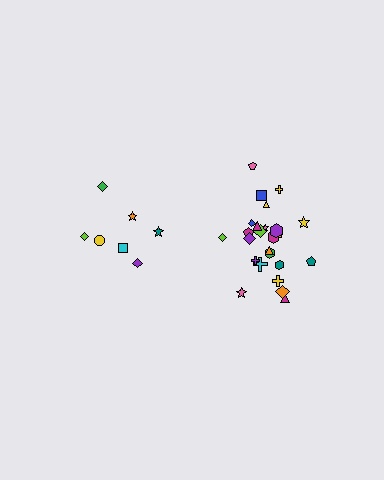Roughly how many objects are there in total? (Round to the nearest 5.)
Roughly 30 objects in total.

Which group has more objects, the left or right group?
The right group.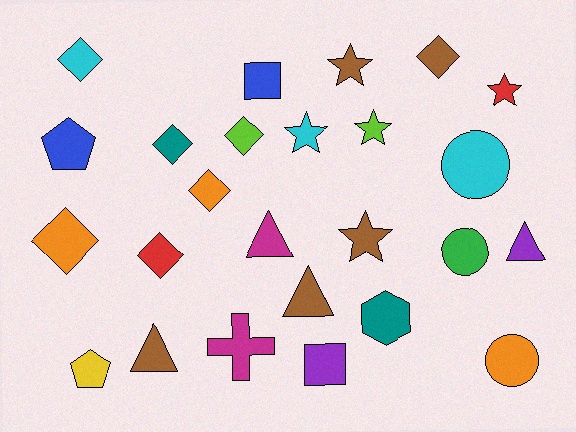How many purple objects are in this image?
There are 2 purple objects.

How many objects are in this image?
There are 25 objects.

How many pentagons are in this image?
There are 2 pentagons.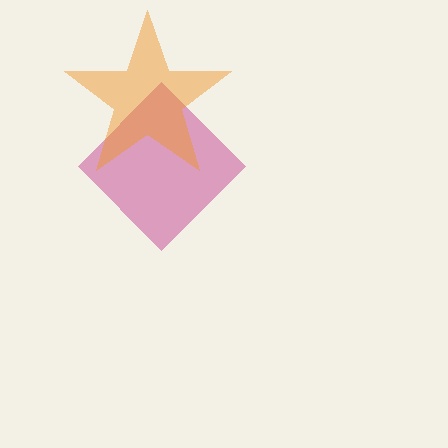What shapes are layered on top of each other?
The layered shapes are: a magenta diamond, an orange star.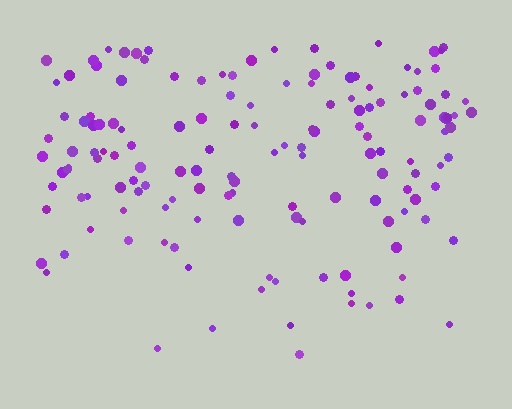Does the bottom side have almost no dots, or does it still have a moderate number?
Still a moderate number, just noticeably fewer than the top.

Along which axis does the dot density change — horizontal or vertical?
Vertical.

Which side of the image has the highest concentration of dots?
The top.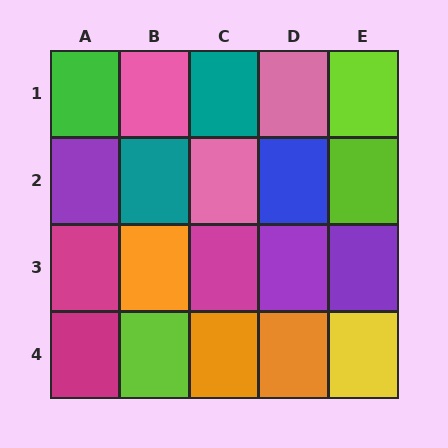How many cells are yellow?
1 cell is yellow.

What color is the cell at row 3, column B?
Orange.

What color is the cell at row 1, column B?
Pink.